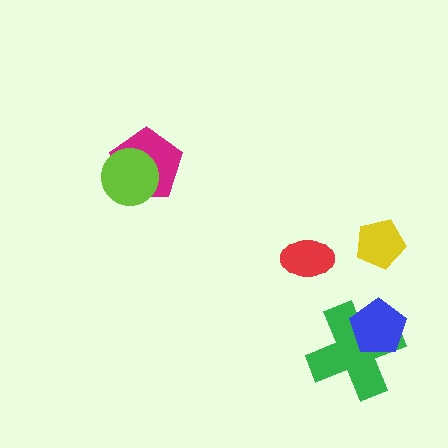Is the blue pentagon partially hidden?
No, no other shape covers it.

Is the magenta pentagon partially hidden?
Yes, it is partially covered by another shape.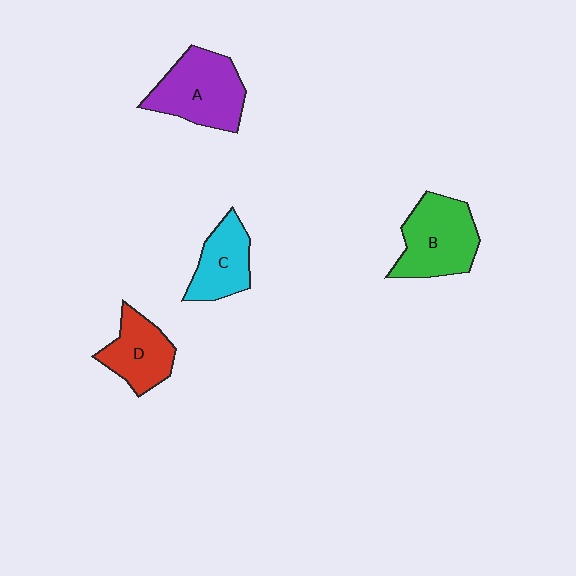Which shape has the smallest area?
Shape C (cyan).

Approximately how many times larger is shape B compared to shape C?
Approximately 1.4 times.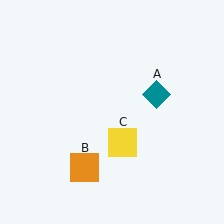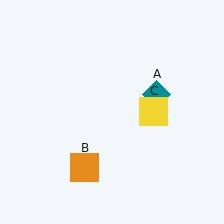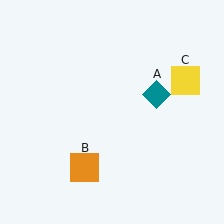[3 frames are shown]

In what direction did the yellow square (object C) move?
The yellow square (object C) moved up and to the right.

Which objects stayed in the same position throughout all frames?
Teal diamond (object A) and orange square (object B) remained stationary.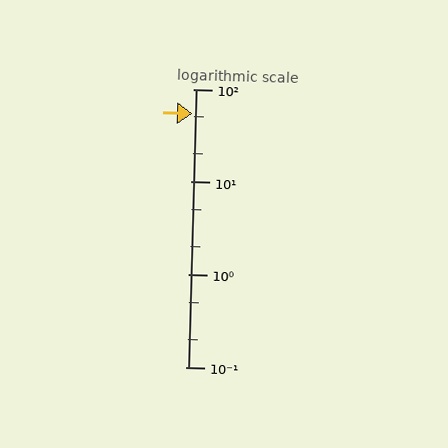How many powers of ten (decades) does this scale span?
The scale spans 3 decades, from 0.1 to 100.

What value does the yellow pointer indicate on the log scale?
The pointer indicates approximately 55.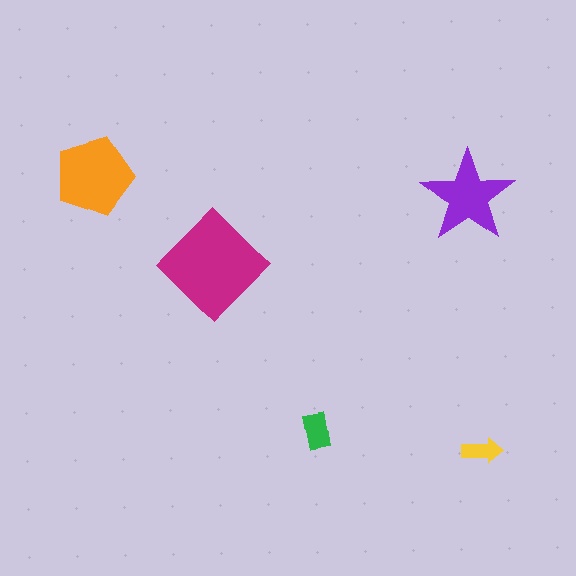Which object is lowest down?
The yellow arrow is bottommost.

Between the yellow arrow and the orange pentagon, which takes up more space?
The orange pentagon.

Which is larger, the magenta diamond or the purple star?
The magenta diamond.